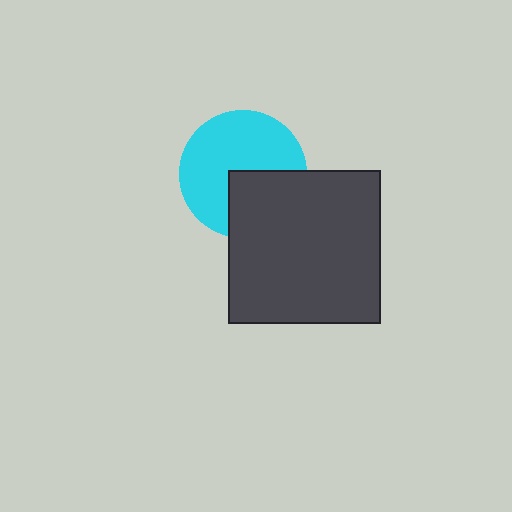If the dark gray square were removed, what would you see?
You would see the complete cyan circle.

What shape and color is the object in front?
The object in front is a dark gray square.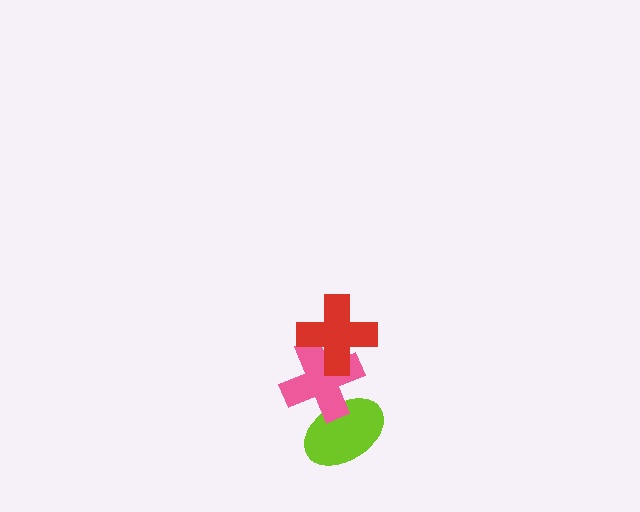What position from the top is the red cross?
The red cross is 1st from the top.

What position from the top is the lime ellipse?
The lime ellipse is 3rd from the top.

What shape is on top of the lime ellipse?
The pink cross is on top of the lime ellipse.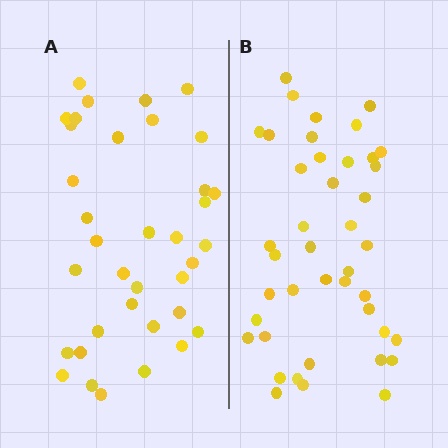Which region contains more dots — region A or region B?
Region B (the right region) has more dots.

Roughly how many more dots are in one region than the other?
Region B has about 6 more dots than region A.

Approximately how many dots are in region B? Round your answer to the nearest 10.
About 40 dots. (The exact count is 42, which rounds to 40.)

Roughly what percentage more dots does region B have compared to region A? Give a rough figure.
About 15% more.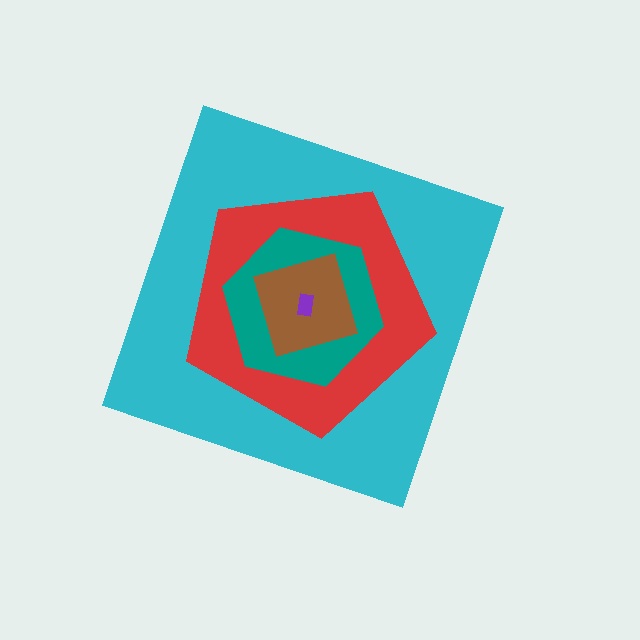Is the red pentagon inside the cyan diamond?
Yes.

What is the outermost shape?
The cyan diamond.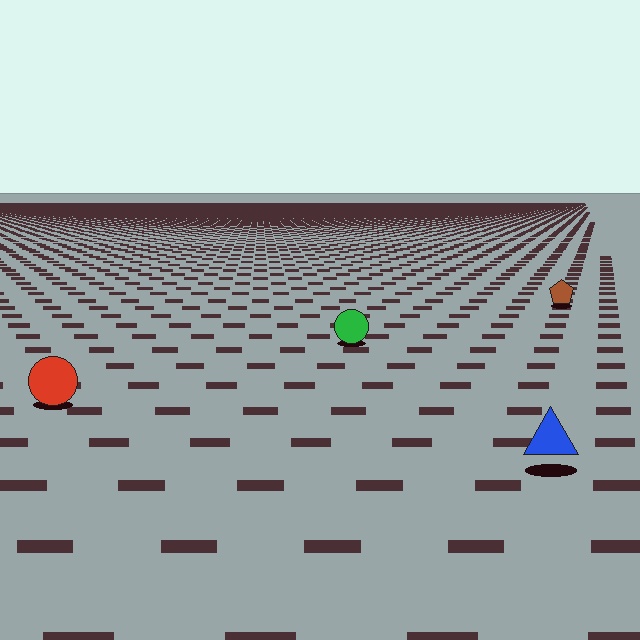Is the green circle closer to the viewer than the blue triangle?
No. The blue triangle is closer — you can tell from the texture gradient: the ground texture is coarser near it.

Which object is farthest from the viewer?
The brown pentagon is farthest from the viewer. It appears smaller and the ground texture around it is denser.